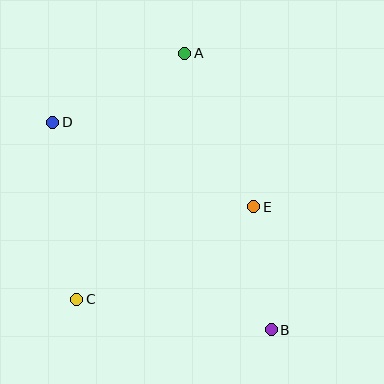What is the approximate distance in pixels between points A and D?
The distance between A and D is approximately 149 pixels.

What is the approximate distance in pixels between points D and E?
The distance between D and E is approximately 218 pixels.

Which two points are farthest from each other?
Points B and D are farthest from each other.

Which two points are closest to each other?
Points B and E are closest to each other.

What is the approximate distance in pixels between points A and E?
The distance between A and E is approximately 168 pixels.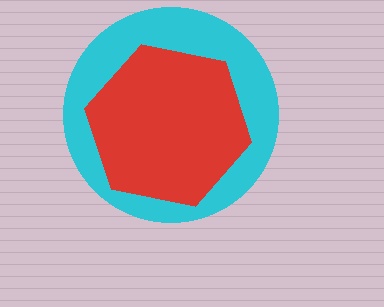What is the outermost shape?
The cyan circle.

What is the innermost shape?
The red hexagon.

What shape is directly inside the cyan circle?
The red hexagon.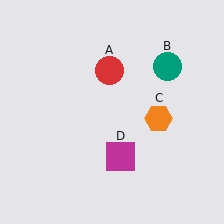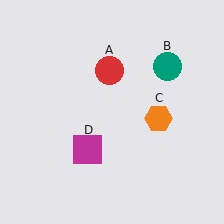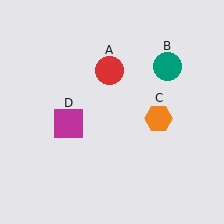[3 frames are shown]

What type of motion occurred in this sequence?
The magenta square (object D) rotated clockwise around the center of the scene.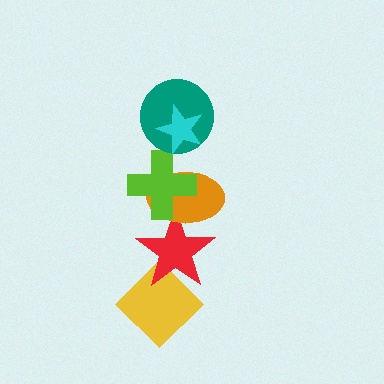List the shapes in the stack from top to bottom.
From top to bottom: the cyan star, the teal circle, the lime cross, the orange ellipse, the red star, the yellow diamond.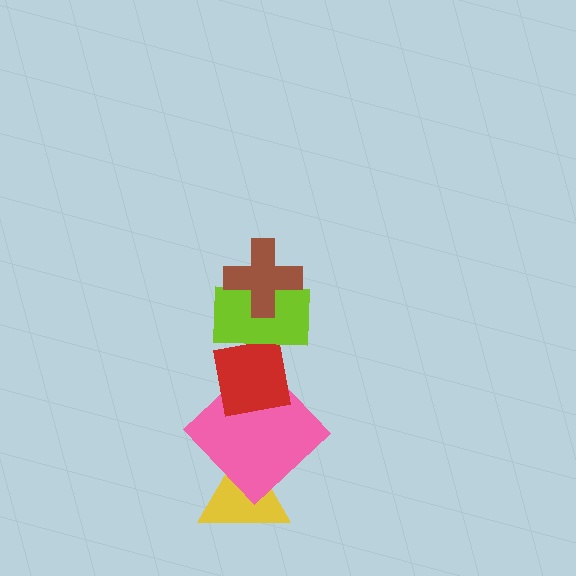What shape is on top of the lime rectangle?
The brown cross is on top of the lime rectangle.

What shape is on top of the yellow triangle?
The pink diamond is on top of the yellow triangle.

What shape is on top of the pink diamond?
The red square is on top of the pink diamond.